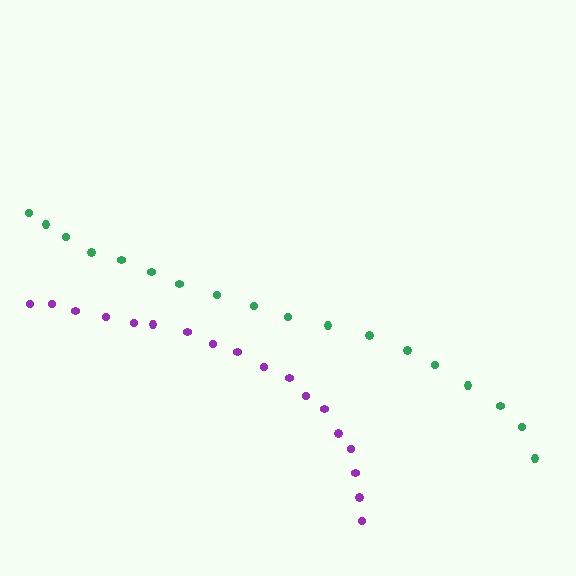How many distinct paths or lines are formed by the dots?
There are 2 distinct paths.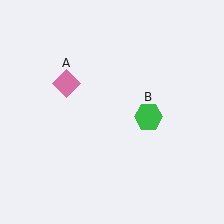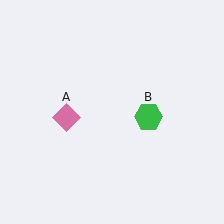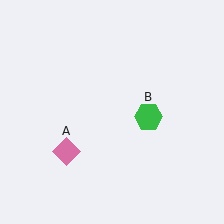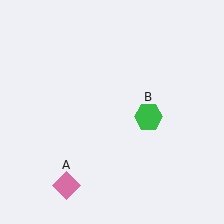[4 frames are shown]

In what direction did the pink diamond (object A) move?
The pink diamond (object A) moved down.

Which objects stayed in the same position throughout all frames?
Green hexagon (object B) remained stationary.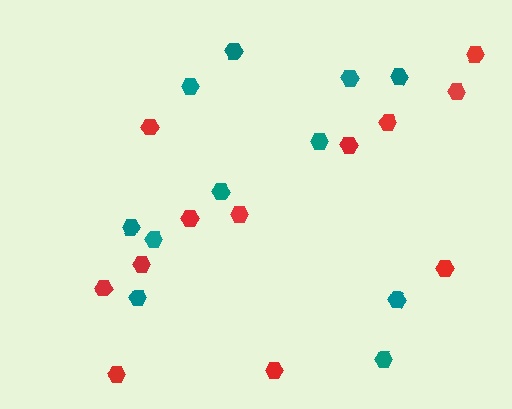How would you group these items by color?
There are 2 groups: one group of teal hexagons (11) and one group of red hexagons (12).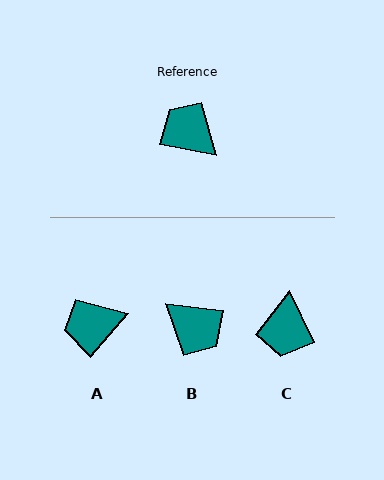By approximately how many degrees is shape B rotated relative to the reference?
Approximately 177 degrees clockwise.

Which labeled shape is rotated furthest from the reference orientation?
B, about 177 degrees away.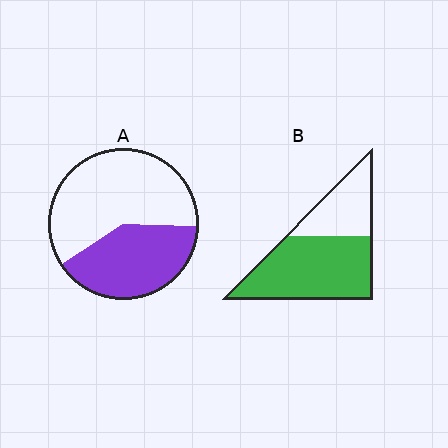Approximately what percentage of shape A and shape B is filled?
A is approximately 40% and B is approximately 65%.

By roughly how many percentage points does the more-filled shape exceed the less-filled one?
By roughly 25 percentage points (B over A).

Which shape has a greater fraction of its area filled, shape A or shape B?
Shape B.